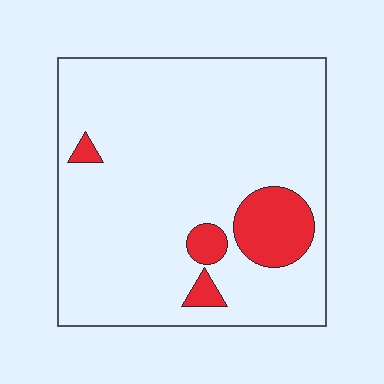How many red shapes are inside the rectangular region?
4.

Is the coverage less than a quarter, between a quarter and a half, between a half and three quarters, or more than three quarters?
Less than a quarter.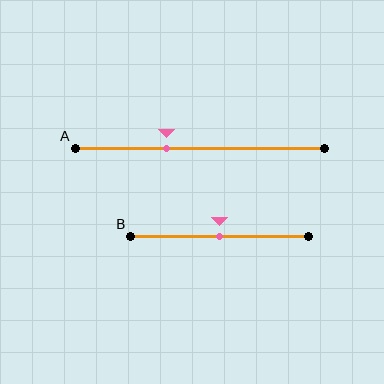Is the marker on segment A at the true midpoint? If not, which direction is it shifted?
No, the marker on segment A is shifted to the left by about 13% of the segment length.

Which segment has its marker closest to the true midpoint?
Segment B has its marker closest to the true midpoint.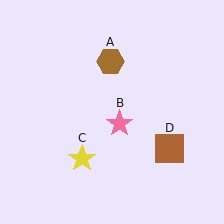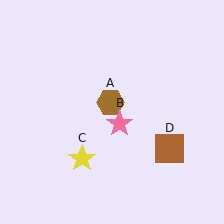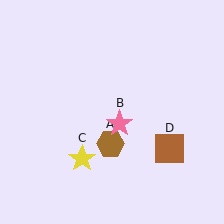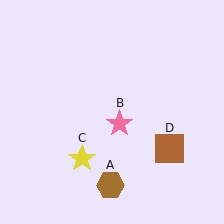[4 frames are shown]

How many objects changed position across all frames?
1 object changed position: brown hexagon (object A).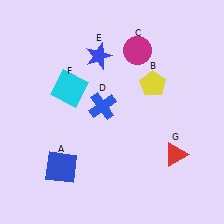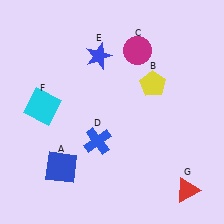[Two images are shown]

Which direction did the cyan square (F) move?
The cyan square (F) moved left.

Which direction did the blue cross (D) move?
The blue cross (D) moved down.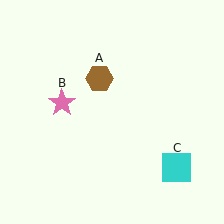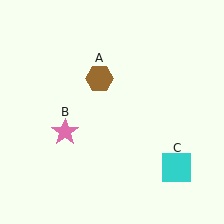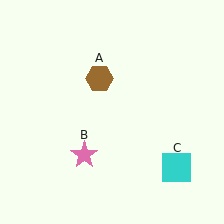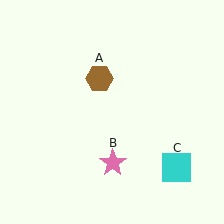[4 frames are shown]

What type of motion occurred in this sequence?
The pink star (object B) rotated counterclockwise around the center of the scene.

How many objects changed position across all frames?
1 object changed position: pink star (object B).